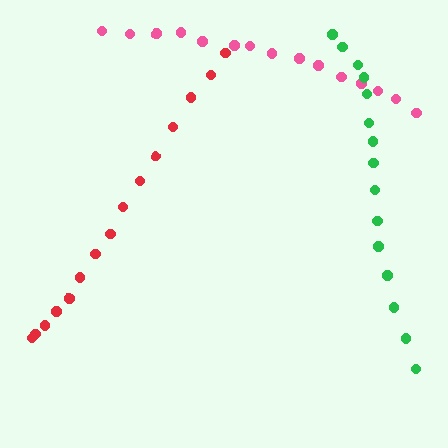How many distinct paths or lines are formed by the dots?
There are 3 distinct paths.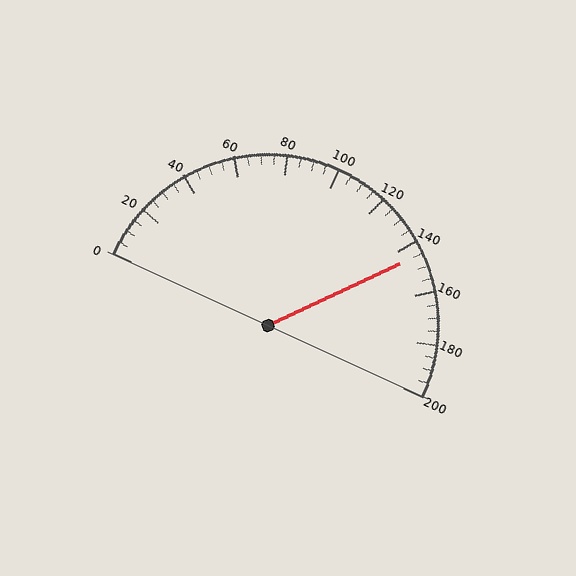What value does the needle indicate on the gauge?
The needle indicates approximately 145.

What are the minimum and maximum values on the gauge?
The gauge ranges from 0 to 200.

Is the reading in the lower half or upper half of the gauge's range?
The reading is in the upper half of the range (0 to 200).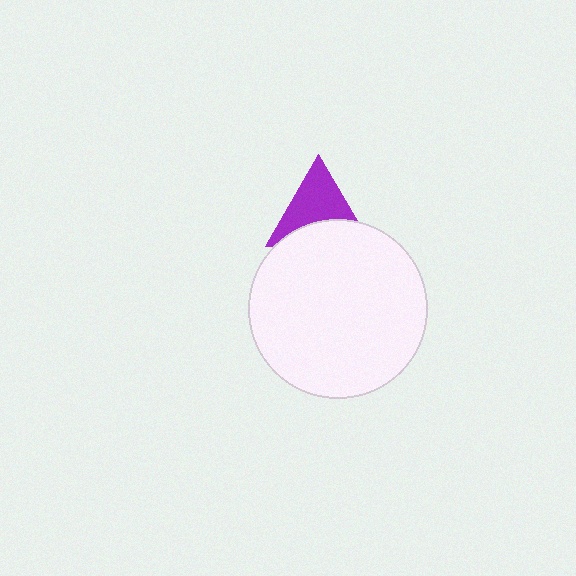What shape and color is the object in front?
The object in front is a white circle.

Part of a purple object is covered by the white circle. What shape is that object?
It is a triangle.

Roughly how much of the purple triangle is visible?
About half of it is visible (roughly 60%).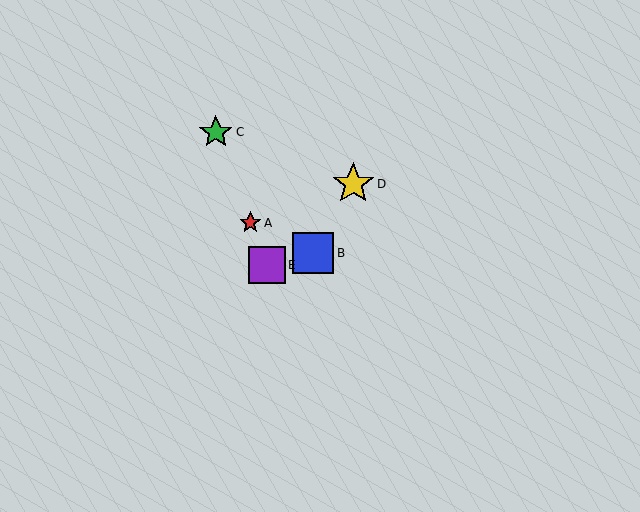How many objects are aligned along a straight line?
3 objects (A, C, E) are aligned along a straight line.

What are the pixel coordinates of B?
Object B is at (313, 253).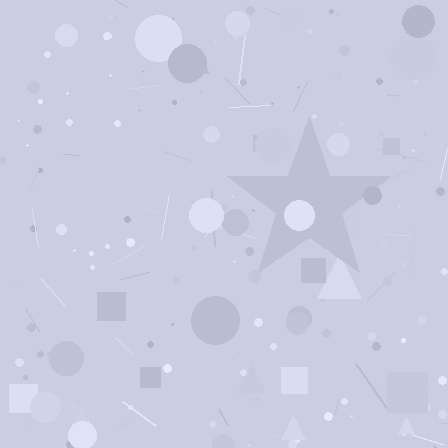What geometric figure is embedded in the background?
A star is embedded in the background.